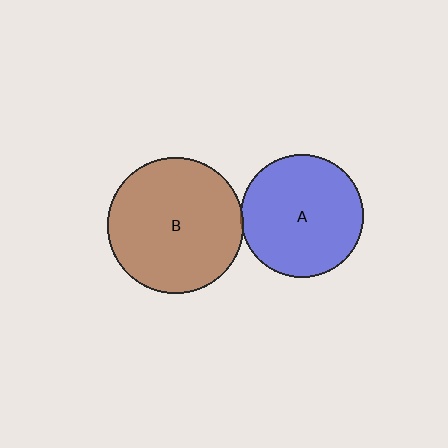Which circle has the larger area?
Circle B (brown).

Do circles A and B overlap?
Yes.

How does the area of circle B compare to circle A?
Approximately 1.2 times.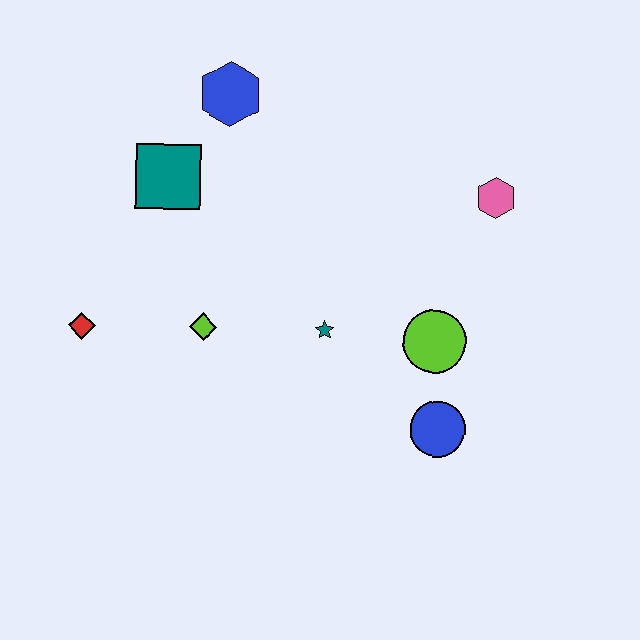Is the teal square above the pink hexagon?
Yes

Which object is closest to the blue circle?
The lime circle is closest to the blue circle.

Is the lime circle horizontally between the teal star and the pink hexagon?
Yes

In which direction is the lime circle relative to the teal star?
The lime circle is to the right of the teal star.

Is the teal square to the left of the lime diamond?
Yes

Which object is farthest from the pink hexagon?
The red diamond is farthest from the pink hexagon.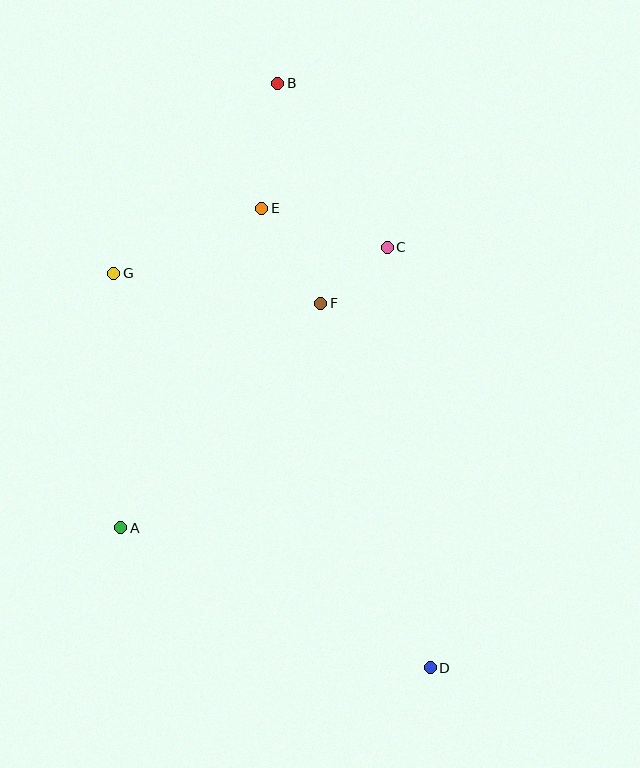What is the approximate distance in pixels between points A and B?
The distance between A and B is approximately 471 pixels.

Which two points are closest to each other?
Points C and F are closest to each other.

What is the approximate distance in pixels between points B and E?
The distance between B and E is approximately 126 pixels.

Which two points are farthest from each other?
Points B and D are farthest from each other.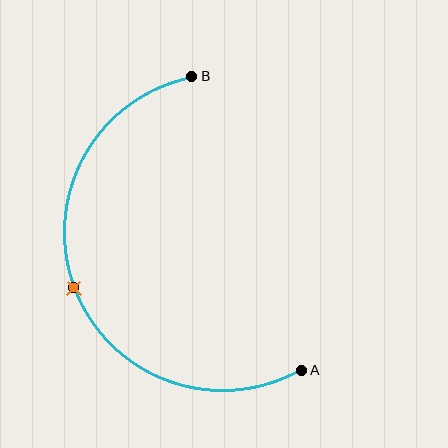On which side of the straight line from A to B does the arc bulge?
The arc bulges to the left of the straight line connecting A and B.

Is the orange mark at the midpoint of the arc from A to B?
Yes. The orange mark lies on the arc at equal arc-length from both A and B — it is the arc midpoint.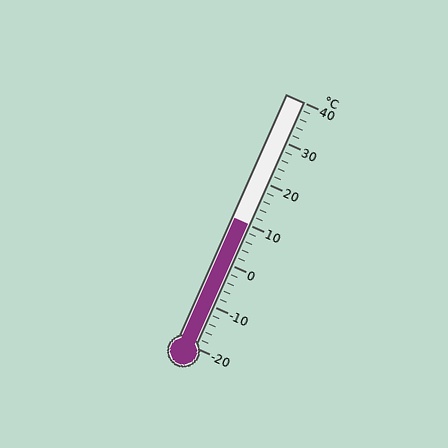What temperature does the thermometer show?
The thermometer shows approximately 10°C.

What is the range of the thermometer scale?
The thermometer scale ranges from -20°C to 40°C.